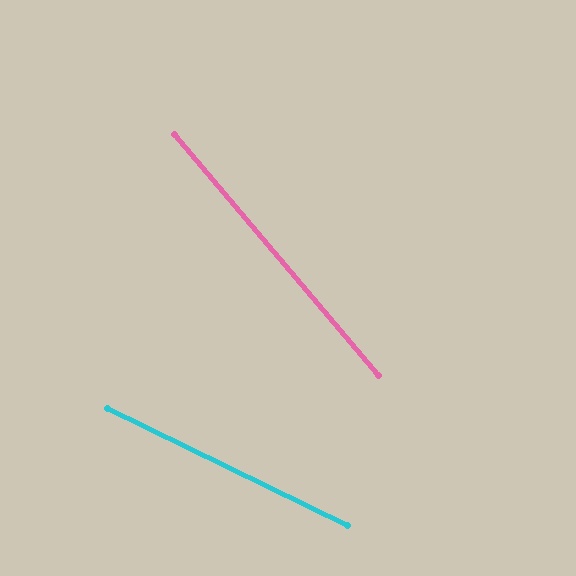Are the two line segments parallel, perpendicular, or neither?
Neither parallel nor perpendicular — they differ by about 24°.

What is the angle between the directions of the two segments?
Approximately 24 degrees.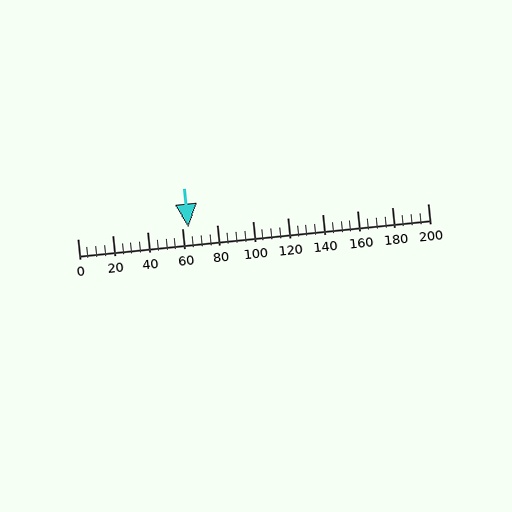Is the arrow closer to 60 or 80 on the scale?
The arrow is closer to 60.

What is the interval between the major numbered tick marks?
The major tick marks are spaced 20 units apart.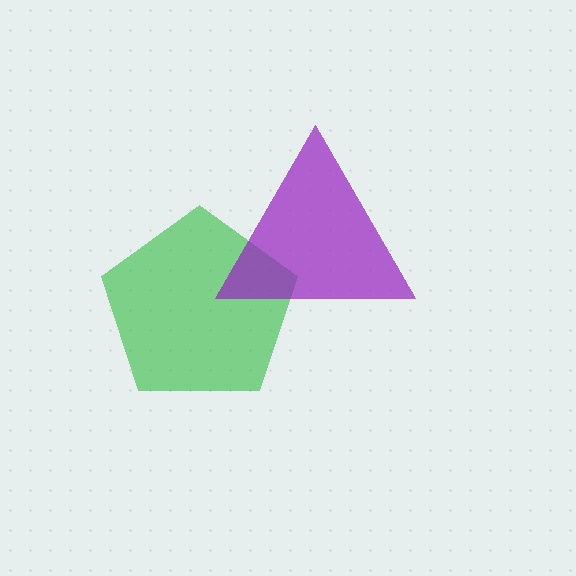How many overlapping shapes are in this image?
There are 2 overlapping shapes in the image.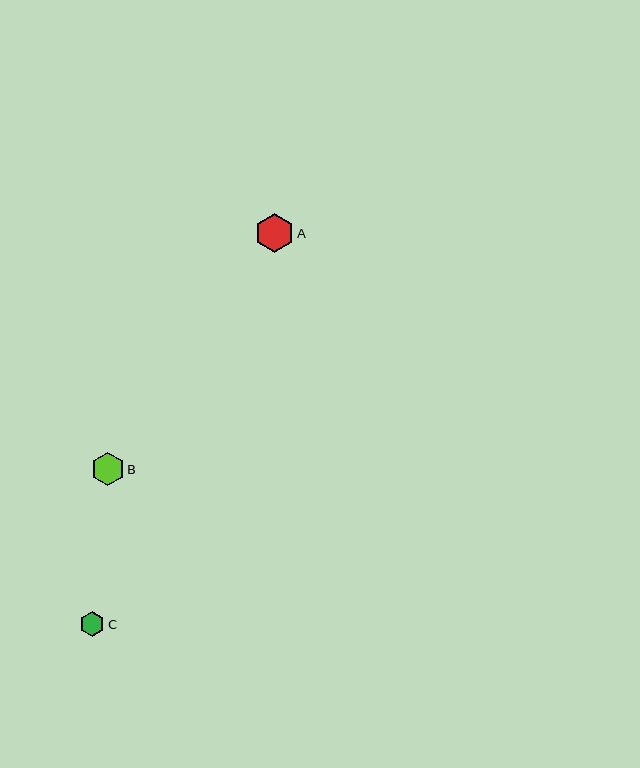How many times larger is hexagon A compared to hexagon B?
Hexagon A is approximately 1.2 times the size of hexagon B.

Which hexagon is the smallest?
Hexagon C is the smallest with a size of approximately 25 pixels.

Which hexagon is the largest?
Hexagon A is the largest with a size of approximately 39 pixels.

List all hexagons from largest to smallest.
From largest to smallest: A, B, C.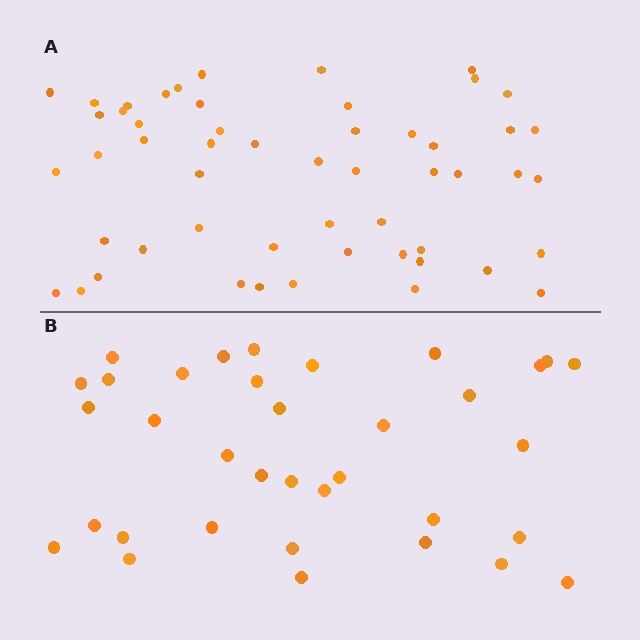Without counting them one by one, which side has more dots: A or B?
Region A (the top region) has more dots.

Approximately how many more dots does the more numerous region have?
Region A has approximately 20 more dots than region B.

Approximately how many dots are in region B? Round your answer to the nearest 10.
About 40 dots. (The exact count is 35, which rounds to 40.)